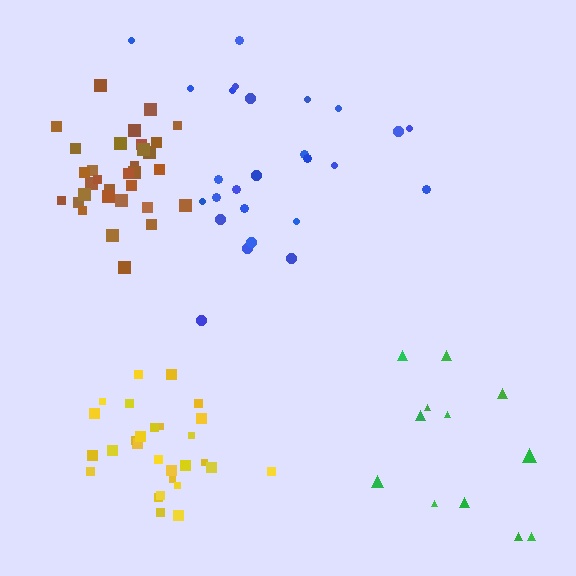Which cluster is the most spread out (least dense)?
Green.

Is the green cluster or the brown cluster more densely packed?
Brown.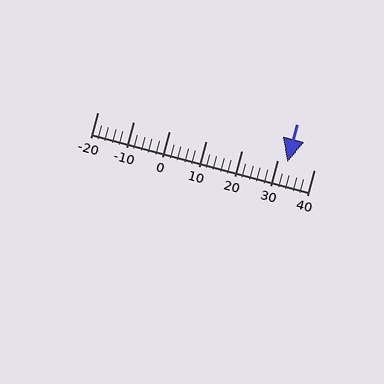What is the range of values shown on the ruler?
The ruler shows values from -20 to 40.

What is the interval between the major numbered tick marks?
The major tick marks are spaced 10 units apart.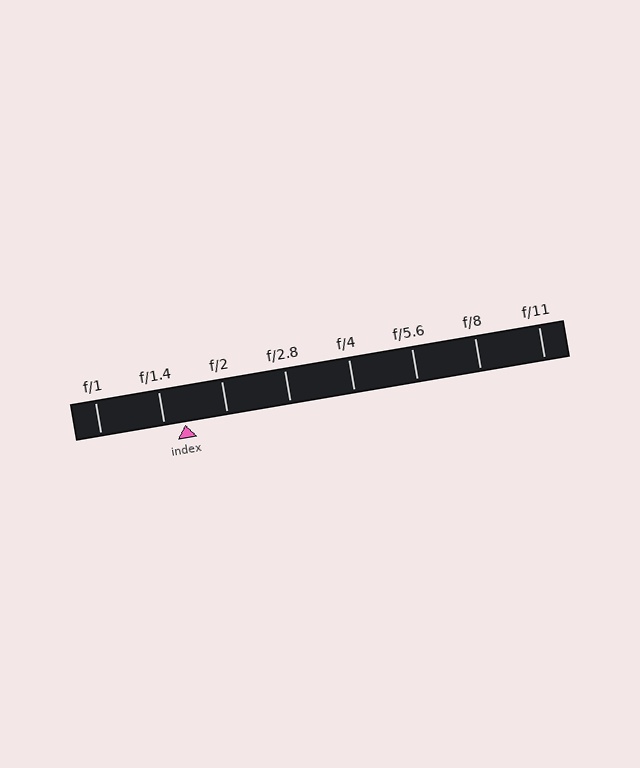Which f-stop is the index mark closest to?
The index mark is closest to f/1.4.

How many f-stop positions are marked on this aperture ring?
There are 8 f-stop positions marked.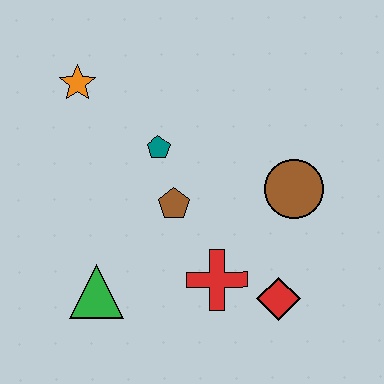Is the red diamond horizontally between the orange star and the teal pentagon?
No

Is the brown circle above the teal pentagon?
No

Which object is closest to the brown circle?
The red diamond is closest to the brown circle.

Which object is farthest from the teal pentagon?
The red diamond is farthest from the teal pentagon.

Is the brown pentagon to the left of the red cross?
Yes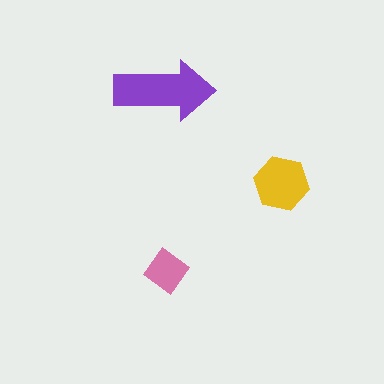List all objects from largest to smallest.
The purple arrow, the yellow hexagon, the pink diamond.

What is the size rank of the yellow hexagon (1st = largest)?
2nd.